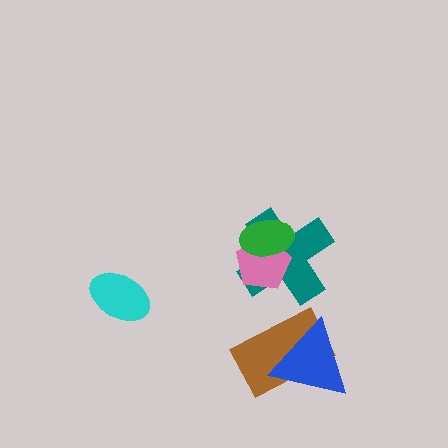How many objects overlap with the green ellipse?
2 objects overlap with the green ellipse.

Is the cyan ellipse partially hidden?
No, no other shape covers it.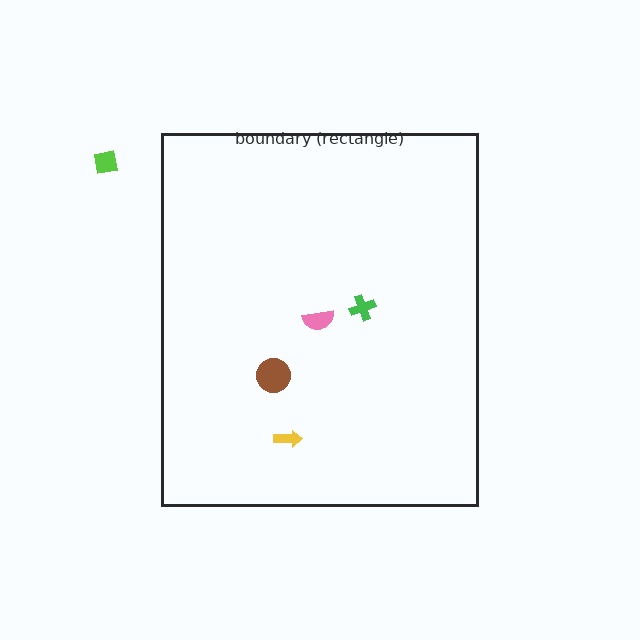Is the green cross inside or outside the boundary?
Inside.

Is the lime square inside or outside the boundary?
Outside.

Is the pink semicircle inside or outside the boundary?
Inside.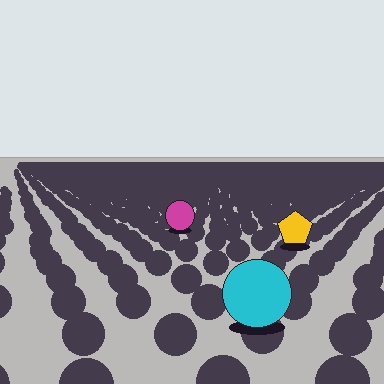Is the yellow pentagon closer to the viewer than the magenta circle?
Yes. The yellow pentagon is closer — you can tell from the texture gradient: the ground texture is coarser near it.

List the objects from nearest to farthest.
From nearest to farthest: the cyan circle, the yellow pentagon, the magenta circle.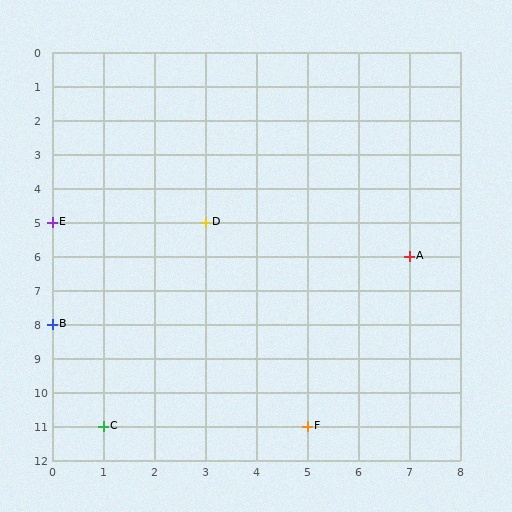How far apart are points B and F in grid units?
Points B and F are 5 columns and 3 rows apart (about 5.8 grid units diagonally).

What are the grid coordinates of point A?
Point A is at grid coordinates (7, 6).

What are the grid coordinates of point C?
Point C is at grid coordinates (1, 11).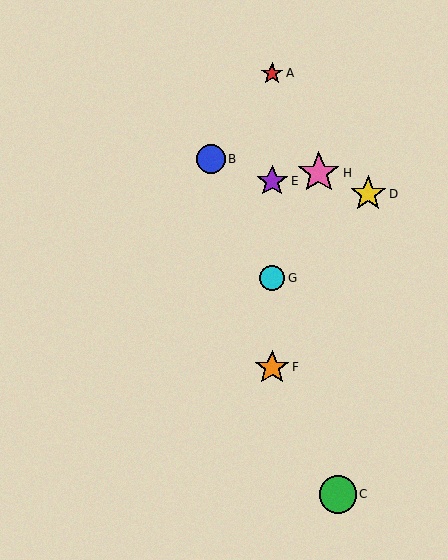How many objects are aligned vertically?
4 objects (A, E, F, G) are aligned vertically.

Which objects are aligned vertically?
Objects A, E, F, G are aligned vertically.